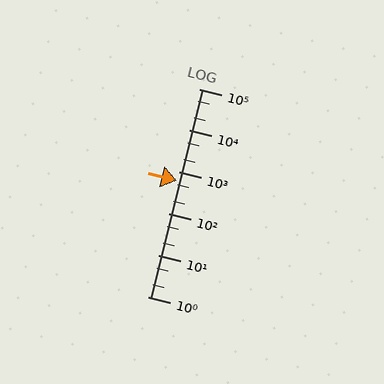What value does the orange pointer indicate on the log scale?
The pointer indicates approximately 620.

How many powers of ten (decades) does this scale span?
The scale spans 5 decades, from 1 to 100000.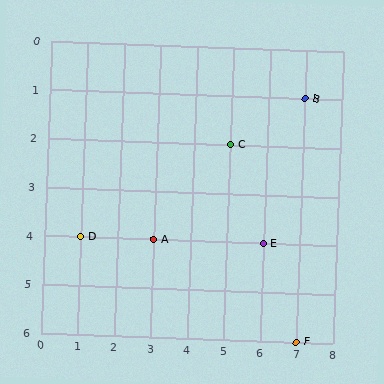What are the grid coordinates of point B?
Point B is at grid coordinates (7, 1).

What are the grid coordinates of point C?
Point C is at grid coordinates (5, 2).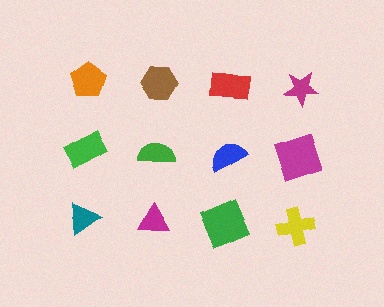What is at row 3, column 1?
A teal triangle.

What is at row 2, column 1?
A green rectangle.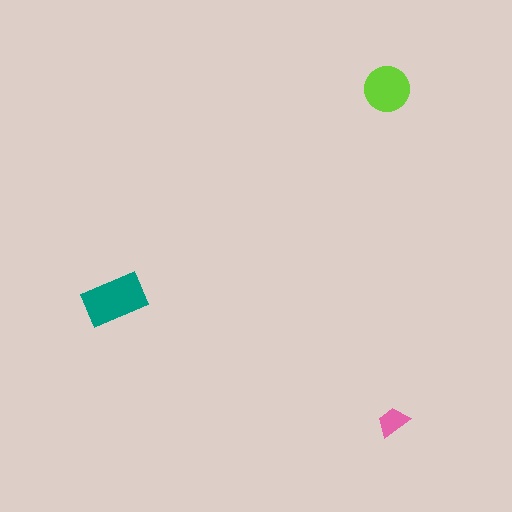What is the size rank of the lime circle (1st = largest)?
2nd.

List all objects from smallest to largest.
The pink trapezoid, the lime circle, the teal rectangle.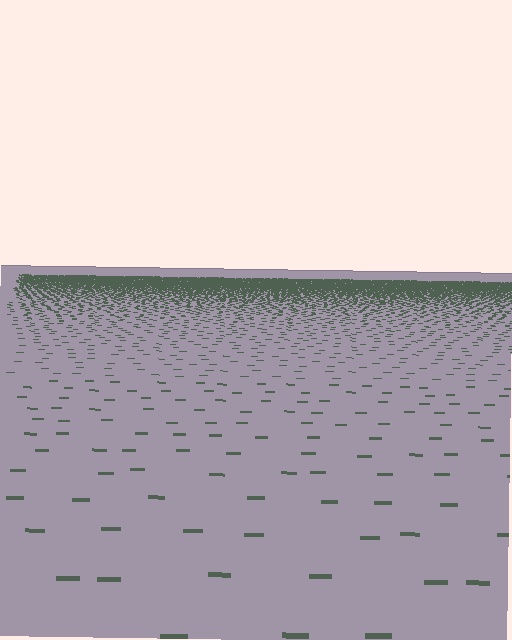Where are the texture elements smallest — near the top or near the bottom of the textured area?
Near the top.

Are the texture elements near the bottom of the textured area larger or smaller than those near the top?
Larger. Near the bottom, elements are closer to the viewer and appear at a bigger on-screen size.